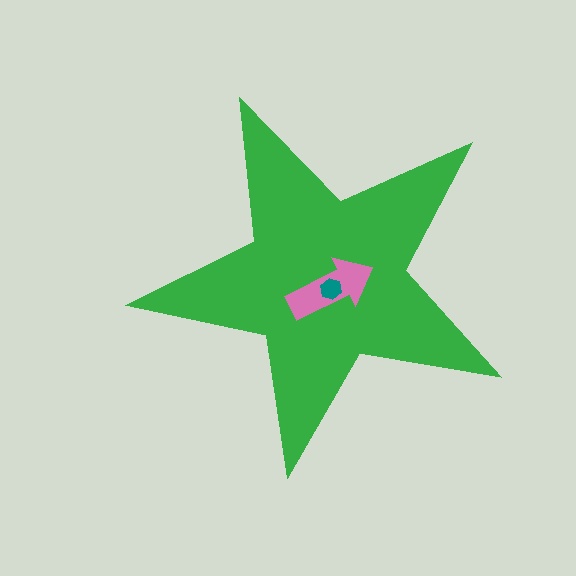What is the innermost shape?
The teal hexagon.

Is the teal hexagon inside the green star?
Yes.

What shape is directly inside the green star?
The pink arrow.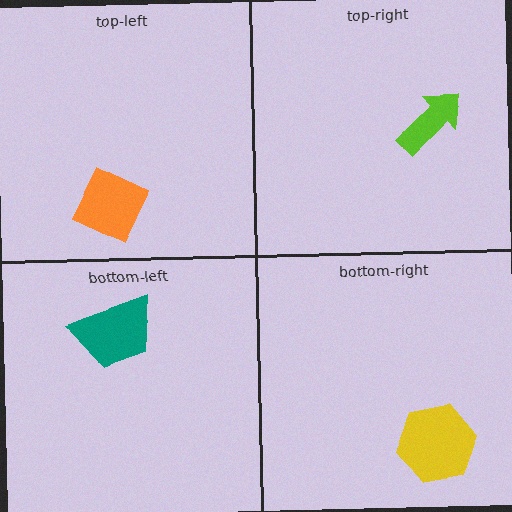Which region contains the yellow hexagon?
The bottom-right region.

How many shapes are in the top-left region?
1.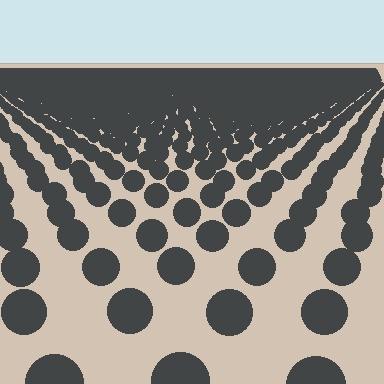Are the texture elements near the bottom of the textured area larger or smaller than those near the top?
Larger. Near the bottom, elements are closer to the viewer and appear at a bigger on-screen size.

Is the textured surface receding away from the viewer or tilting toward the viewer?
The surface is receding away from the viewer. Texture elements get smaller and denser toward the top.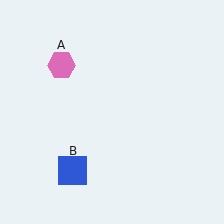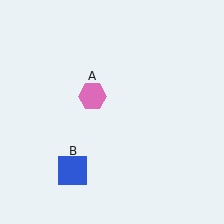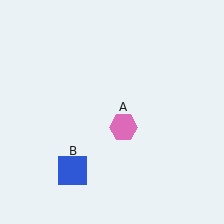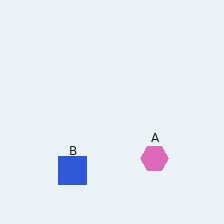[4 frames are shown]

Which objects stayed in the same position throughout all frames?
Blue square (object B) remained stationary.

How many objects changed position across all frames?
1 object changed position: pink hexagon (object A).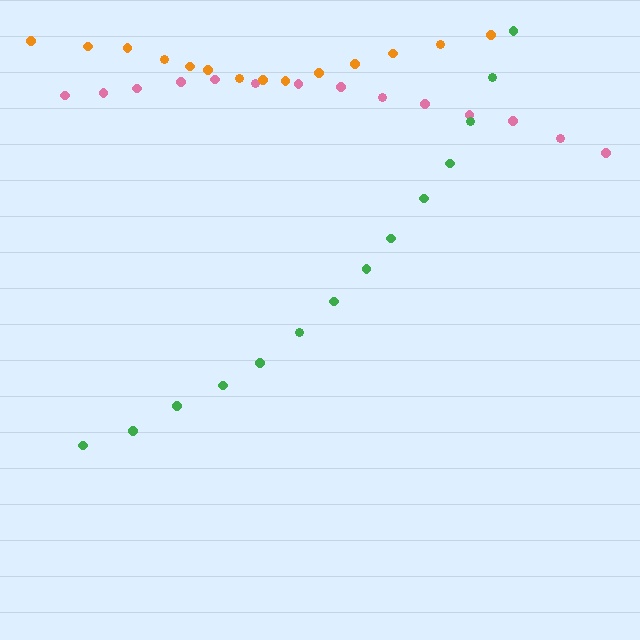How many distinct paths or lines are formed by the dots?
There are 3 distinct paths.